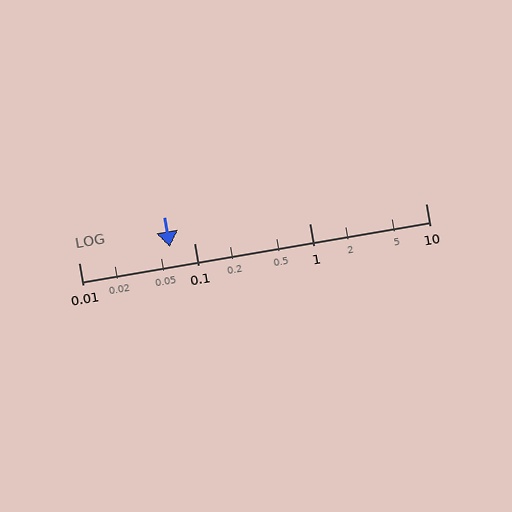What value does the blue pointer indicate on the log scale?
The pointer indicates approximately 0.062.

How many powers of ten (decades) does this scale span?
The scale spans 3 decades, from 0.01 to 10.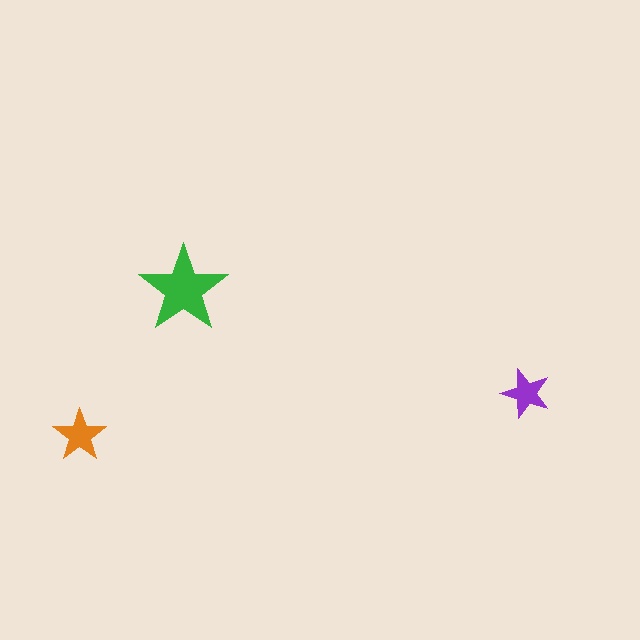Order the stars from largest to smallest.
the green one, the orange one, the purple one.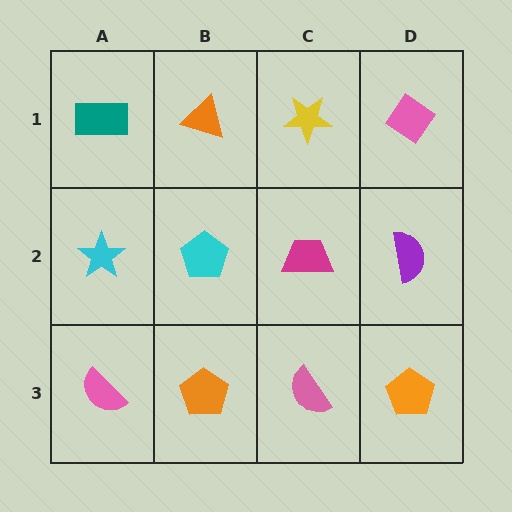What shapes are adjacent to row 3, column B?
A cyan pentagon (row 2, column B), a pink semicircle (row 3, column A), a pink semicircle (row 3, column C).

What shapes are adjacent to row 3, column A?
A cyan star (row 2, column A), an orange pentagon (row 3, column B).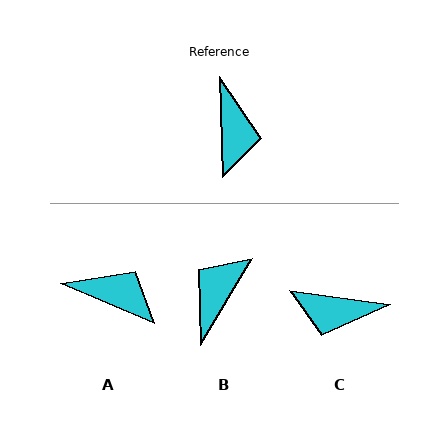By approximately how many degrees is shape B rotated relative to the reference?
Approximately 147 degrees counter-clockwise.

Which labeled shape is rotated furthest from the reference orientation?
B, about 147 degrees away.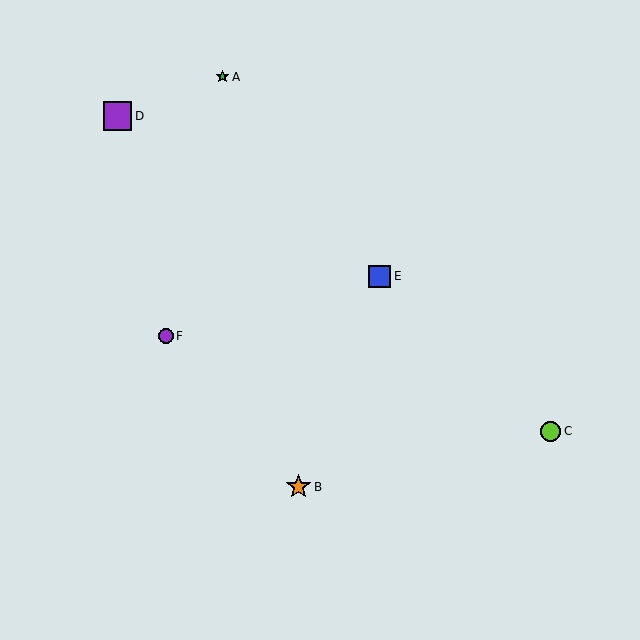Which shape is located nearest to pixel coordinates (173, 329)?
The purple circle (labeled F) at (166, 336) is nearest to that location.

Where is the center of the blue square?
The center of the blue square is at (380, 276).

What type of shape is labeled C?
Shape C is a lime circle.